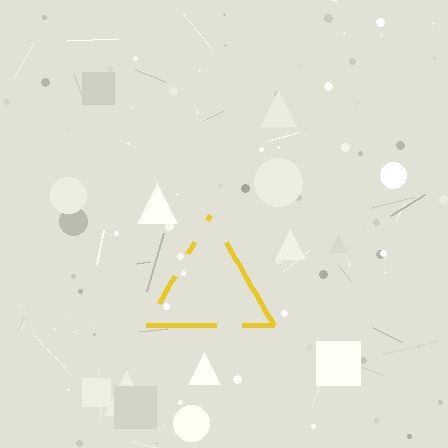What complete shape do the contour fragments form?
The contour fragments form a triangle.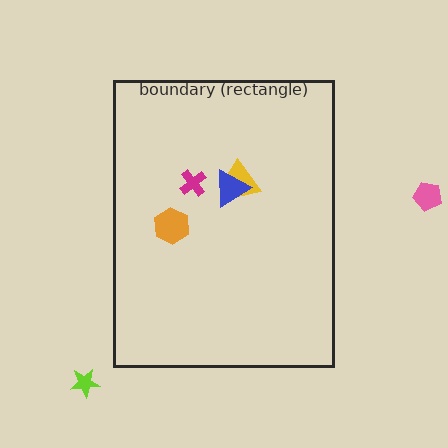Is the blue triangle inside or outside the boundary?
Inside.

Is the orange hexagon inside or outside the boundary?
Inside.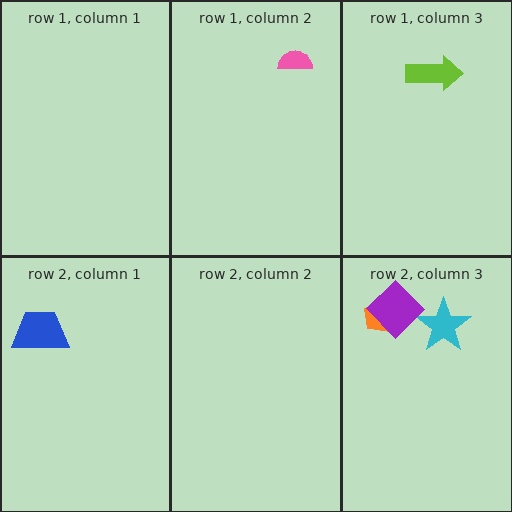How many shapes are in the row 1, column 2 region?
1.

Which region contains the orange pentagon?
The row 2, column 3 region.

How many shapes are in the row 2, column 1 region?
1.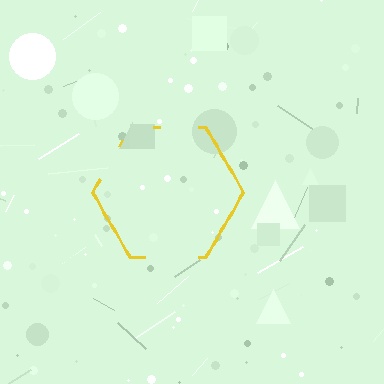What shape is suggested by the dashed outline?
The dashed outline suggests a hexagon.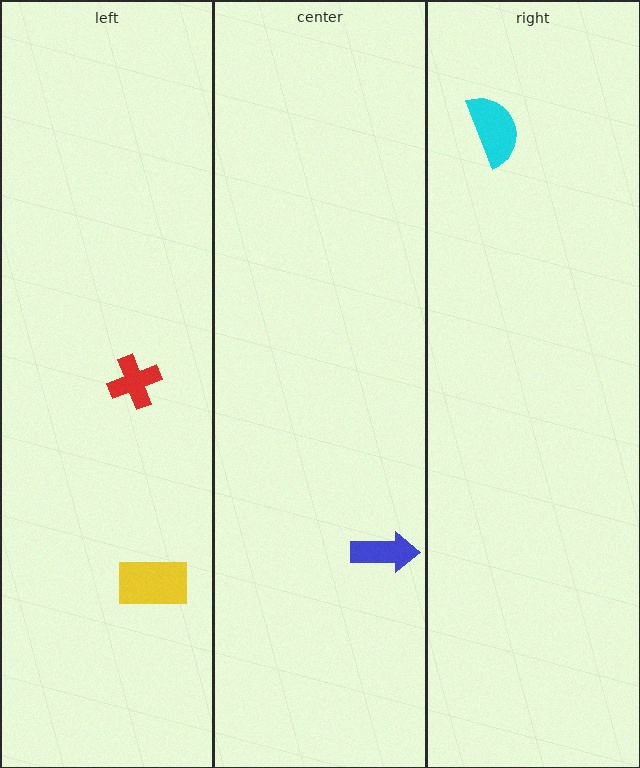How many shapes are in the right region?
1.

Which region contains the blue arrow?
The center region.